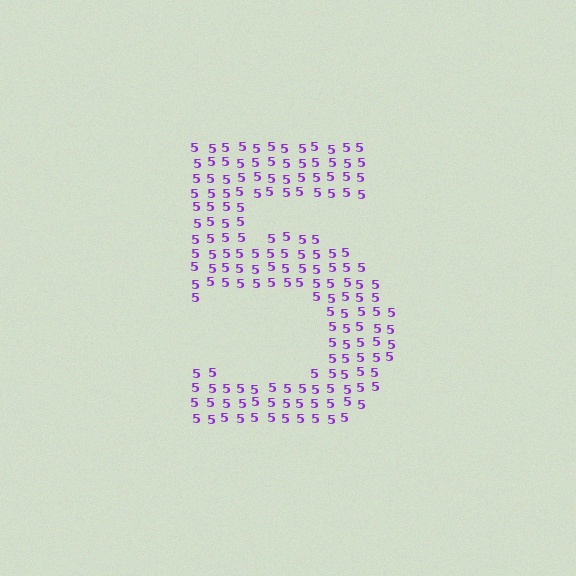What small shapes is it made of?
It is made of small digit 5's.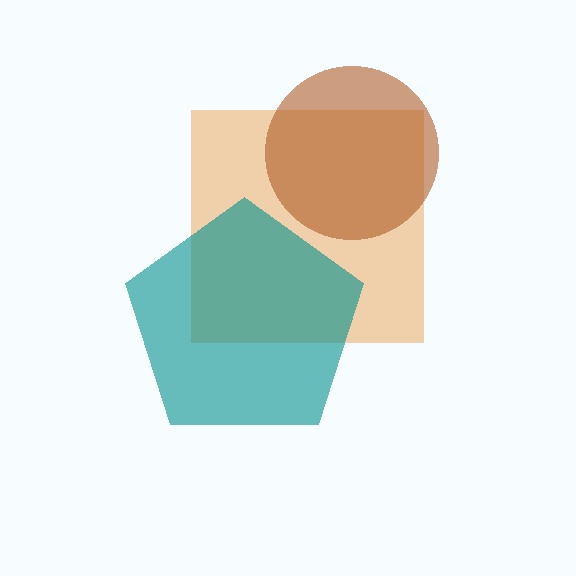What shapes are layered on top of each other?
The layered shapes are: an orange square, a brown circle, a teal pentagon.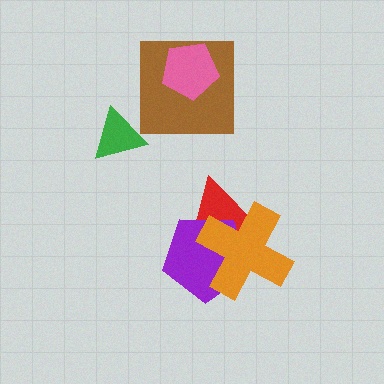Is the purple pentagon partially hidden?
Yes, it is partially covered by another shape.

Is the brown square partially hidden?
Yes, it is partially covered by another shape.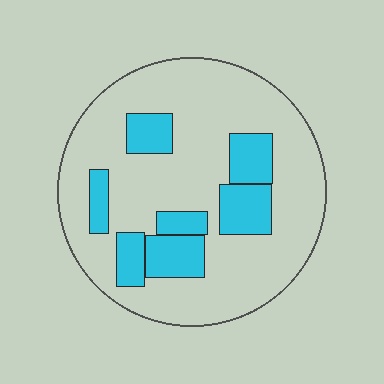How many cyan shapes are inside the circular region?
7.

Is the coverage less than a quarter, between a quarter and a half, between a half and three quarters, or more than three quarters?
Less than a quarter.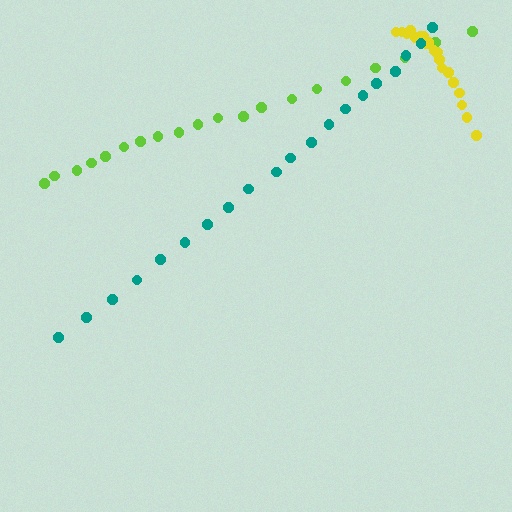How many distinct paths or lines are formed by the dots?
There are 3 distinct paths.